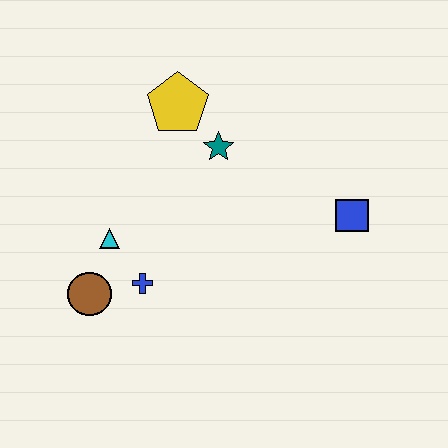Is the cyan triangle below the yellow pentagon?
Yes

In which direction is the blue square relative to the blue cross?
The blue square is to the right of the blue cross.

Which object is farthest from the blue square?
The brown circle is farthest from the blue square.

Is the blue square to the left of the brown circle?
No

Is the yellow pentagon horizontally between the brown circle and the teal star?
Yes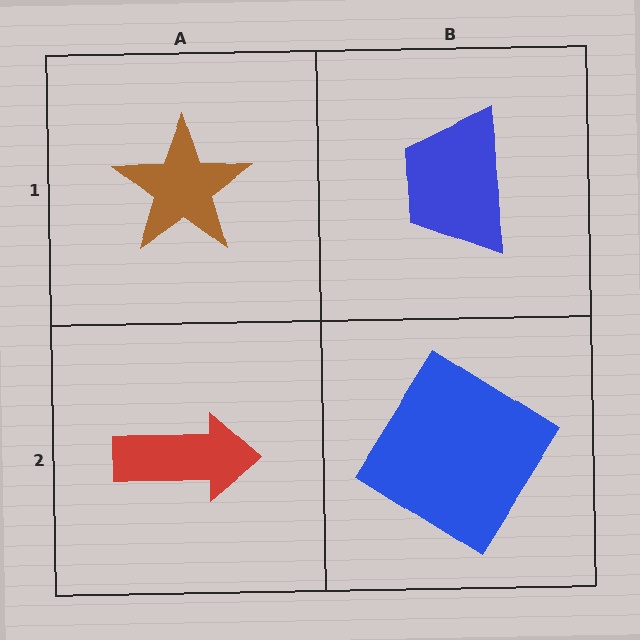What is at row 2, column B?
A blue diamond.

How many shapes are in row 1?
2 shapes.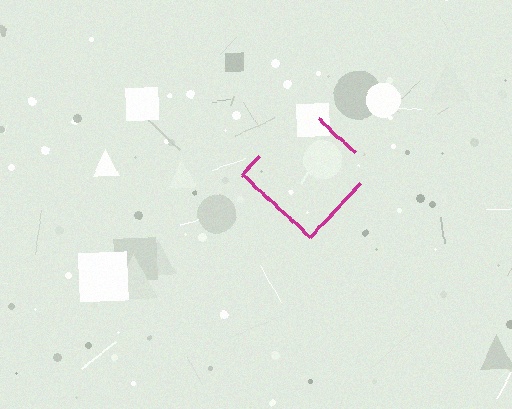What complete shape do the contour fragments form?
The contour fragments form a diamond.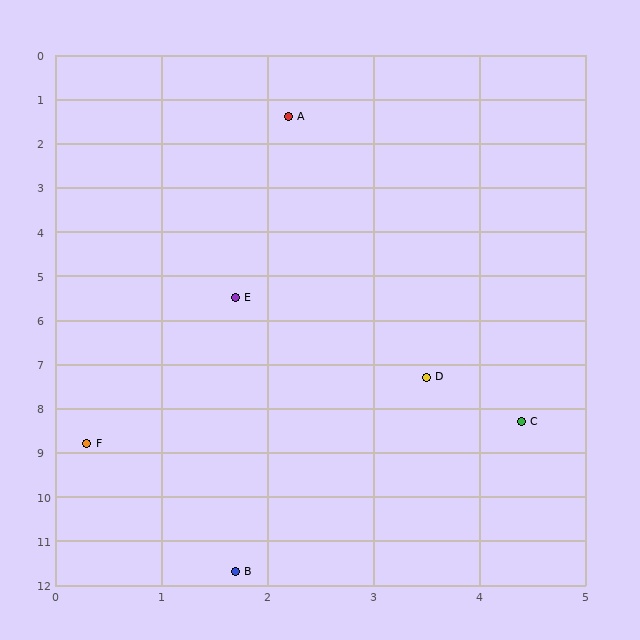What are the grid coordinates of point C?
Point C is at approximately (4.4, 8.3).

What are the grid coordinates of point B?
Point B is at approximately (1.7, 11.7).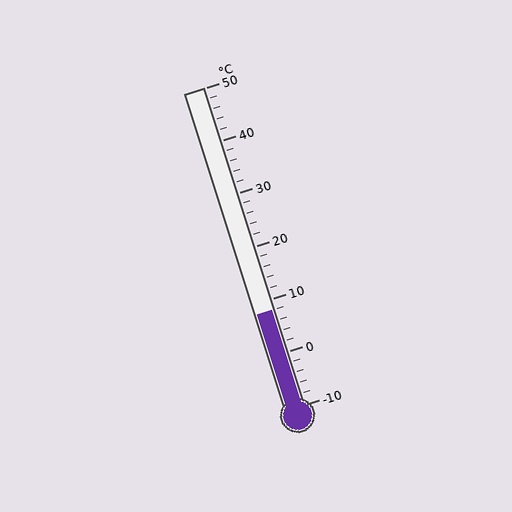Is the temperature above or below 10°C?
The temperature is below 10°C.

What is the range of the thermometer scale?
The thermometer scale ranges from -10°C to 50°C.